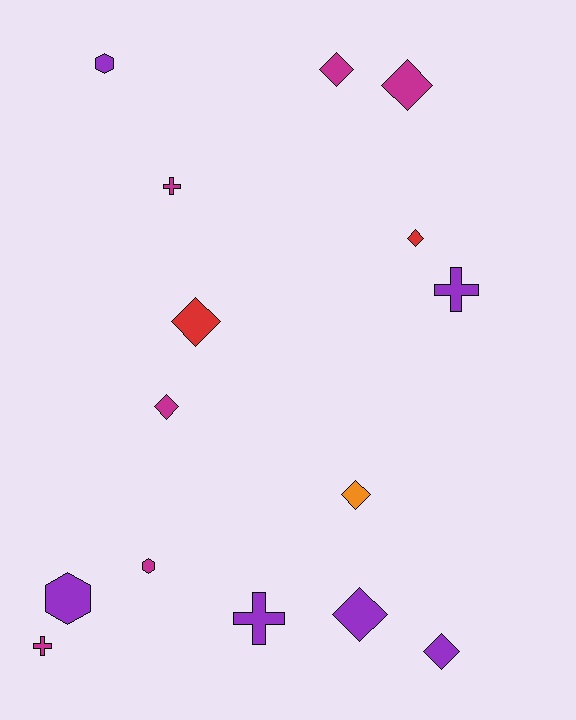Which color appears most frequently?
Magenta, with 6 objects.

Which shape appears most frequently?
Diamond, with 8 objects.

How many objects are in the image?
There are 15 objects.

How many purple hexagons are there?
There are 2 purple hexagons.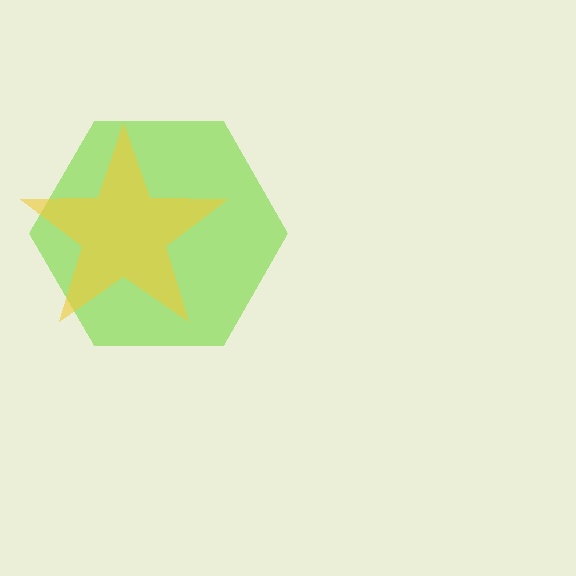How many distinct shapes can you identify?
There are 2 distinct shapes: a lime hexagon, a yellow star.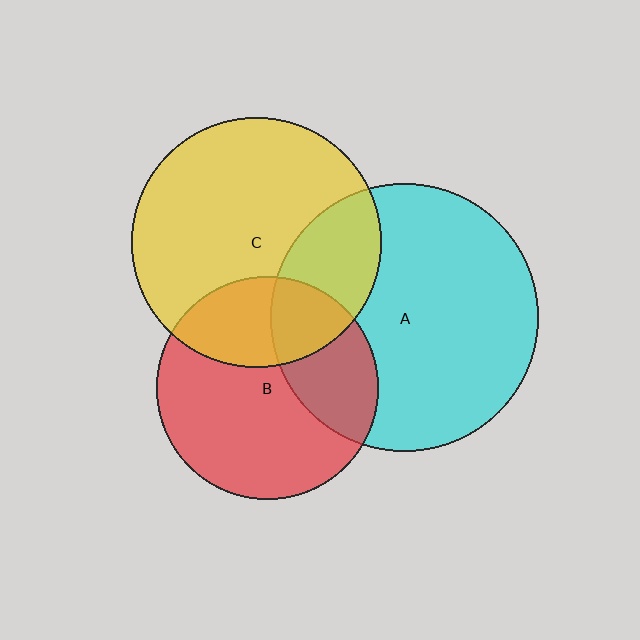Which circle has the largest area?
Circle A (cyan).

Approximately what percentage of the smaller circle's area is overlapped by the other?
Approximately 30%.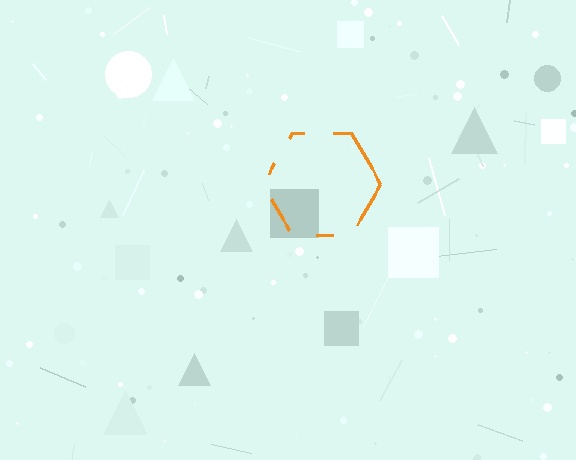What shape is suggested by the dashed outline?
The dashed outline suggests a hexagon.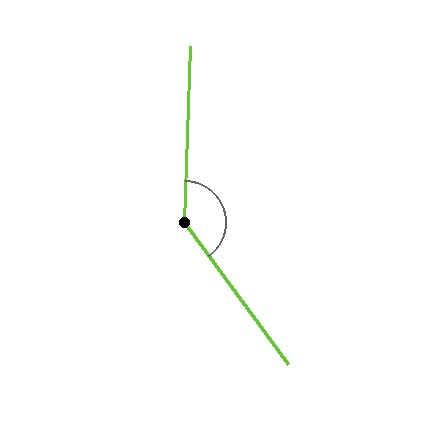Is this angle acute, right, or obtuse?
It is obtuse.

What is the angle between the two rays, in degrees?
Approximately 142 degrees.